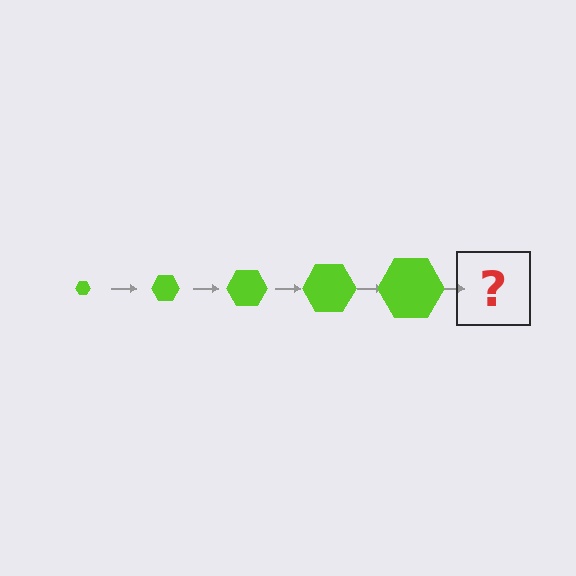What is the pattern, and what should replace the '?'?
The pattern is that the hexagon gets progressively larger each step. The '?' should be a lime hexagon, larger than the previous one.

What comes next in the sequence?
The next element should be a lime hexagon, larger than the previous one.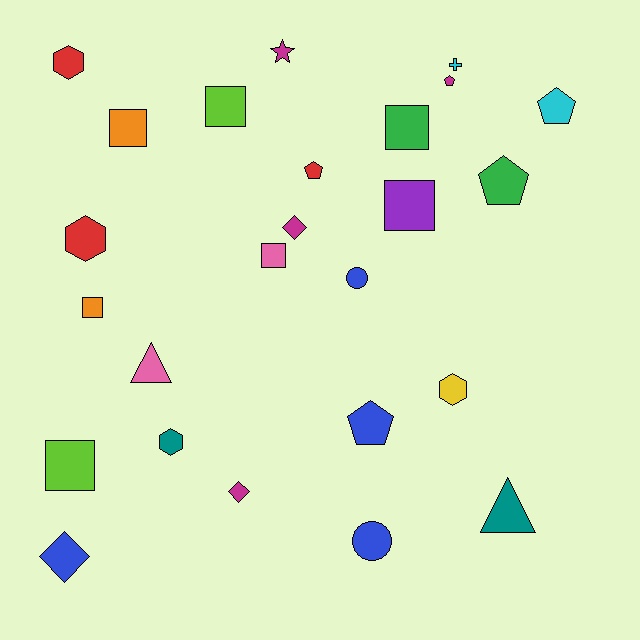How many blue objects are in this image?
There are 4 blue objects.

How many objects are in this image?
There are 25 objects.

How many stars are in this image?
There is 1 star.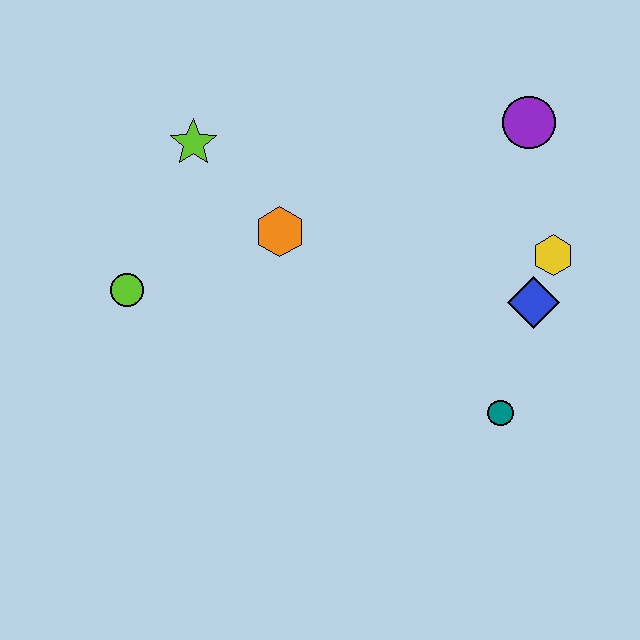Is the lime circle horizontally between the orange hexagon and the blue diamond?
No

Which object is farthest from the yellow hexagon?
The lime circle is farthest from the yellow hexagon.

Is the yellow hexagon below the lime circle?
No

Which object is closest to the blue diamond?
The yellow hexagon is closest to the blue diamond.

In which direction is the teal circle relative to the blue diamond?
The teal circle is below the blue diamond.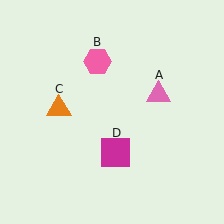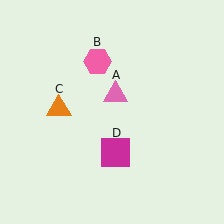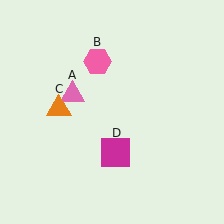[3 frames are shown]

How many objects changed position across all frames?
1 object changed position: pink triangle (object A).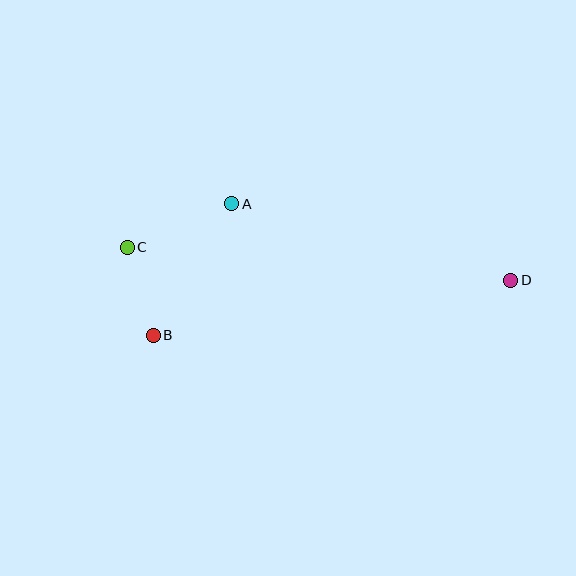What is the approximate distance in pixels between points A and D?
The distance between A and D is approximately 289 pixels.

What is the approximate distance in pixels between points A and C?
The distance between A and C is approximately 114 pixels.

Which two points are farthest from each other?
Points C and D are farthest from each other.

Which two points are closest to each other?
Points B and C are closest to each other.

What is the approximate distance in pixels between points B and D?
The distance between B and D is approximately 362 pixels.